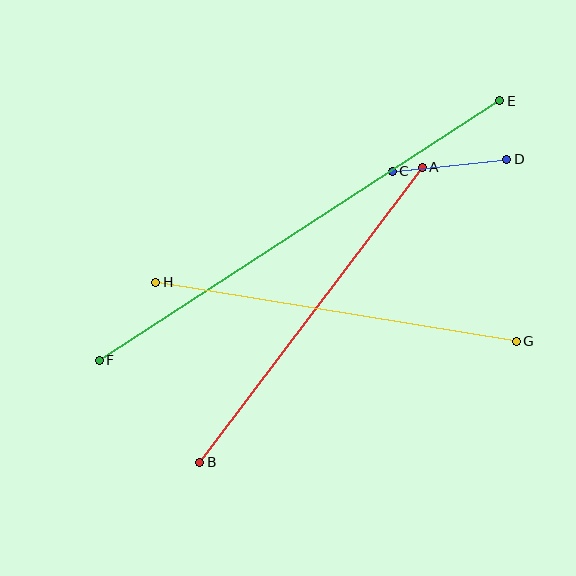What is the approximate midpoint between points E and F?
The midpoint is at approximately (299, 230) pixels.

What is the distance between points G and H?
The distance is approximately 365 pixels.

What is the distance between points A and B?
The distance is approximately 369 pixels.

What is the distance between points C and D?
The distance is approximately 115 pixels.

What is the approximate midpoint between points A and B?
The midpoint is at approximately (311, 315) pixels.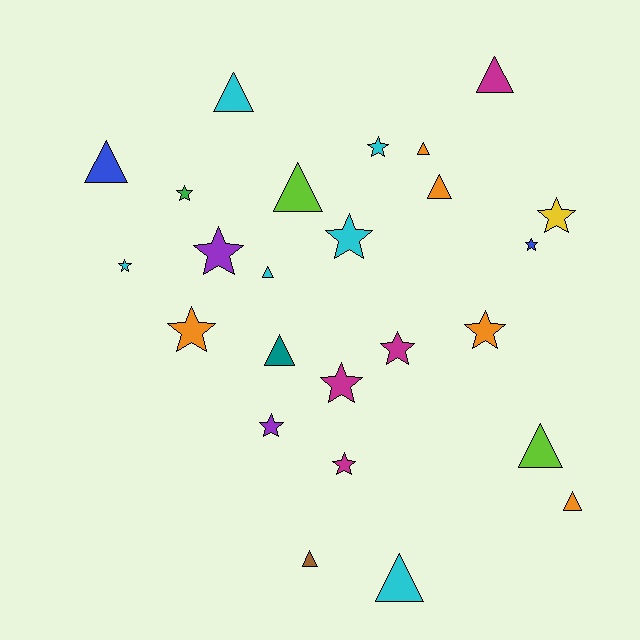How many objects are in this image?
There are 25 objects.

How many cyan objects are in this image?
There are 6 cyan objects.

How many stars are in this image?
There are 13 stars.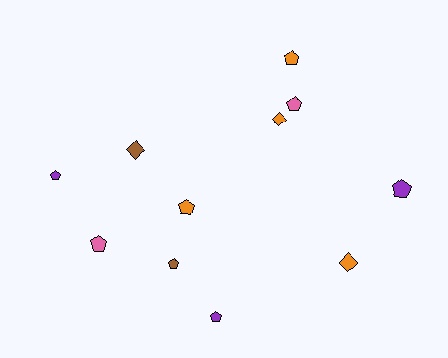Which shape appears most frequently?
Pentagon, with 8 objects.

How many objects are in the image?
There are 11 objects.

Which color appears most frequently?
Orange, with 4 objects.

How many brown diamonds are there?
There is 1 brown diamond.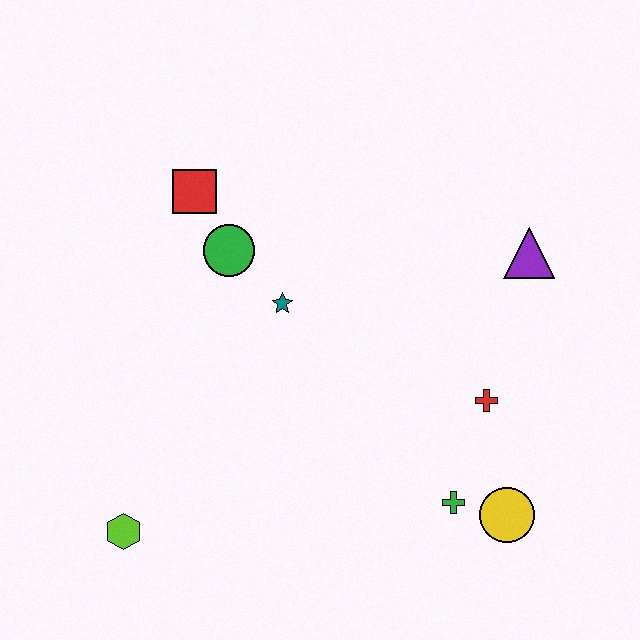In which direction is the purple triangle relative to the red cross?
The purple triangle is above the red cross.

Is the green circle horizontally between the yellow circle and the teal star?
No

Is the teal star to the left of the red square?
No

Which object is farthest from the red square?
The yellow circle is farthest from the red square.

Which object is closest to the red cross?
The green cross is closest to the red cross.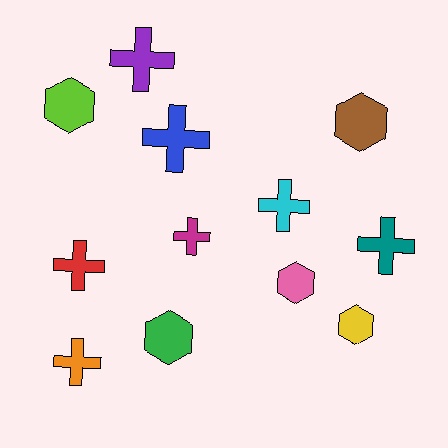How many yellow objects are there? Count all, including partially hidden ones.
There is 1 yellow object.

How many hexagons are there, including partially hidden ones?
There are 5 hexagons.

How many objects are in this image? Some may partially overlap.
There are 12 objects.